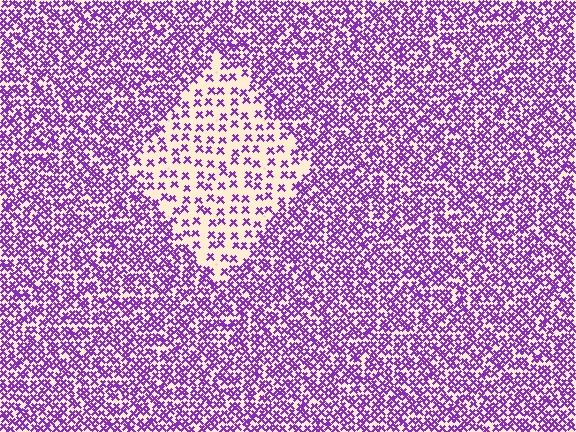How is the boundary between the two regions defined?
The boundary is defined by a change in element density (approximately 2.5x ratio). All elements are the same color, size, and shape.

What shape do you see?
I see a diamond.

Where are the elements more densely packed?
The elements are more densely packed outside the diamond boundary.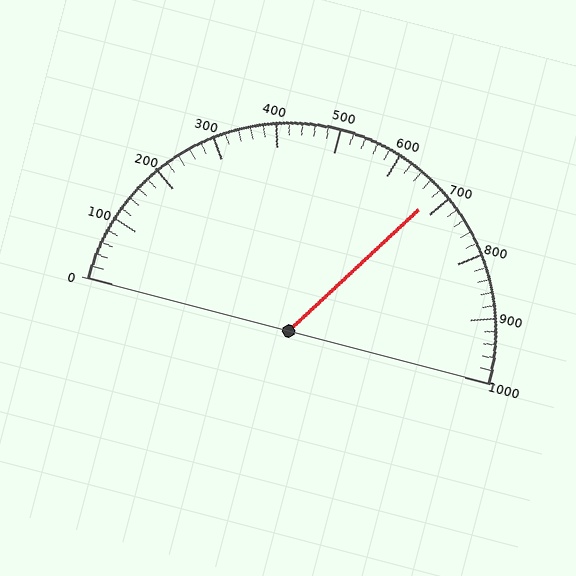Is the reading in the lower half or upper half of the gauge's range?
The reading is in the upper half of the range (0 to 1000).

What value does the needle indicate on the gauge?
The needle indicates approximately 680.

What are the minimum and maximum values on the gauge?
The gauge ranges from 0 to 1000.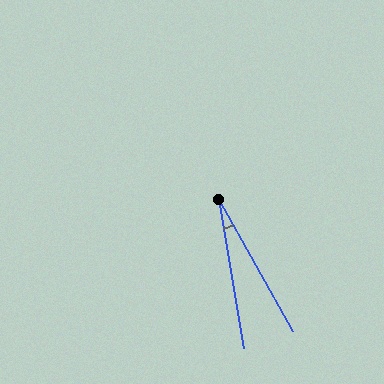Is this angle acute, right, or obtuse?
It is acute.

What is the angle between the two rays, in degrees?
Approximately 20 degrees.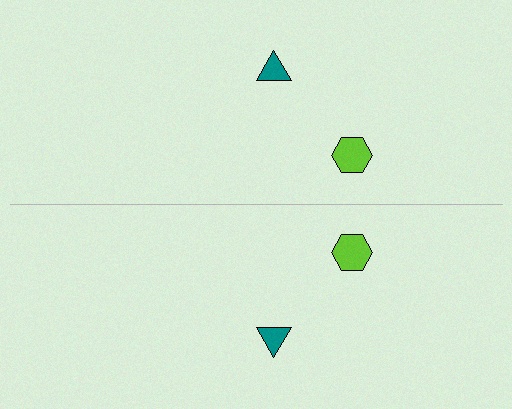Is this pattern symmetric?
Yes, this pattern has bilateral (reflection) symmetry.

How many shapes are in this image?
There are 4 shapes in this image.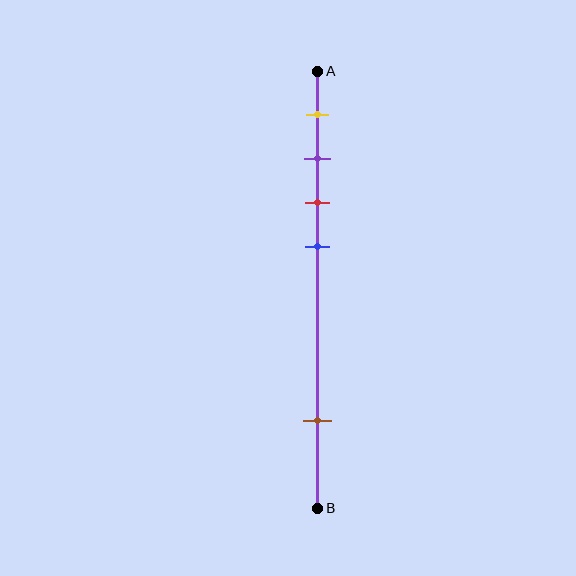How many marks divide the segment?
There are 5 marks dividing the segment.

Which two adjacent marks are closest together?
The purple and red marks are the closest adjacent pair.